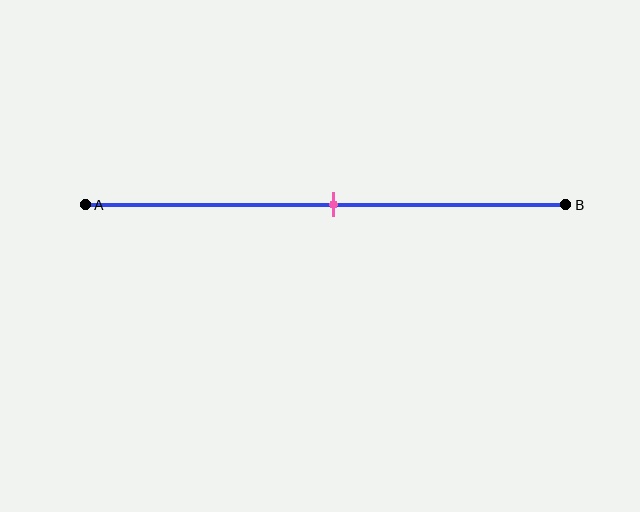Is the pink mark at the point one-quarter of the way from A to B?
No, the mark is at about 50% from A, not at the 25% one-quarter point.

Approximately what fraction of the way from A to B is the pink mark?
The pink mark is approximately 50% of the way from A to B.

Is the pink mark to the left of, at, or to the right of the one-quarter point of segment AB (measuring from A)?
The pink mark is to the right of the one-quarter point of segment AB.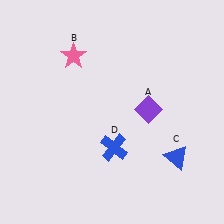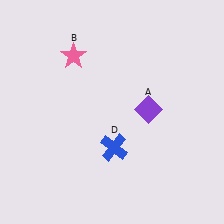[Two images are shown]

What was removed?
The blue triangle (C) was removed in Image 2.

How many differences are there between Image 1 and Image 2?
There is 1 difference between the two images.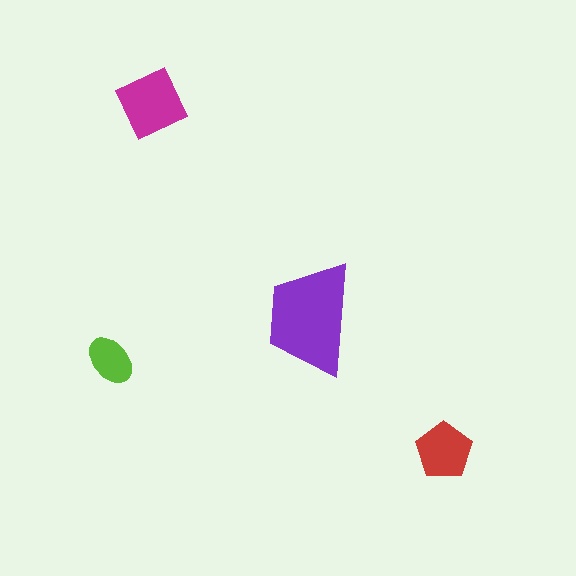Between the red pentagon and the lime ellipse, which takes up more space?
The red pentagon.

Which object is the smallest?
The lime ellipse.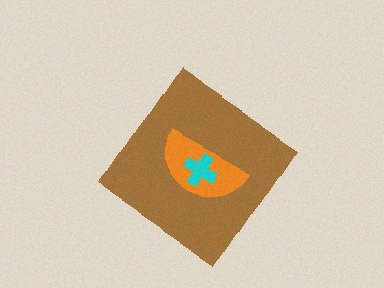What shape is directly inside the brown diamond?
The orange semicircle.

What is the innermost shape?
The cyan cross.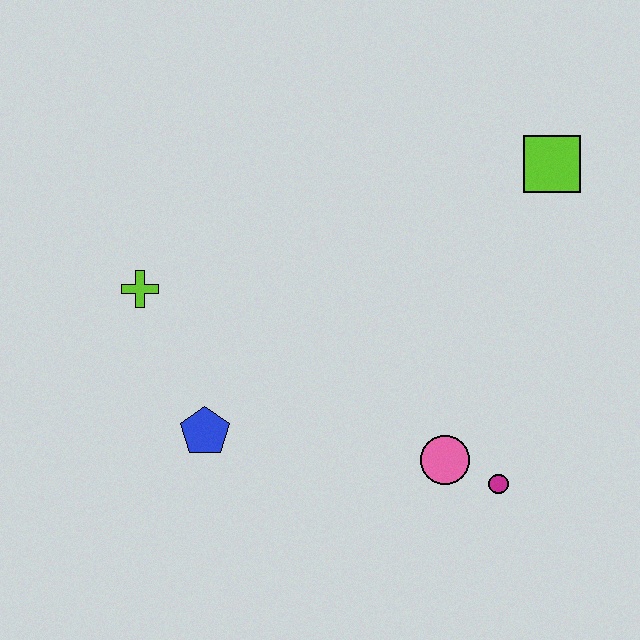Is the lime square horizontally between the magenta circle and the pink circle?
No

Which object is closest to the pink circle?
The magenta circle is closest to the pink circle.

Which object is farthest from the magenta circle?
The lime cross is farthest from the magenta circle.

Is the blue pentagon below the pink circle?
No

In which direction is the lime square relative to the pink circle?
The lime square is above the pink circle.